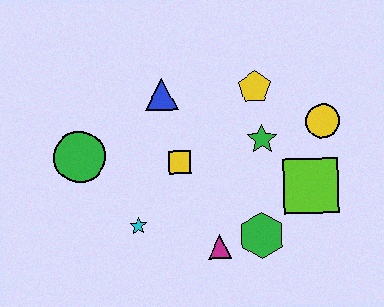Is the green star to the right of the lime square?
No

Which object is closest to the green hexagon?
The magenta triangle is closest to the green hexagon.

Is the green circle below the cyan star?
No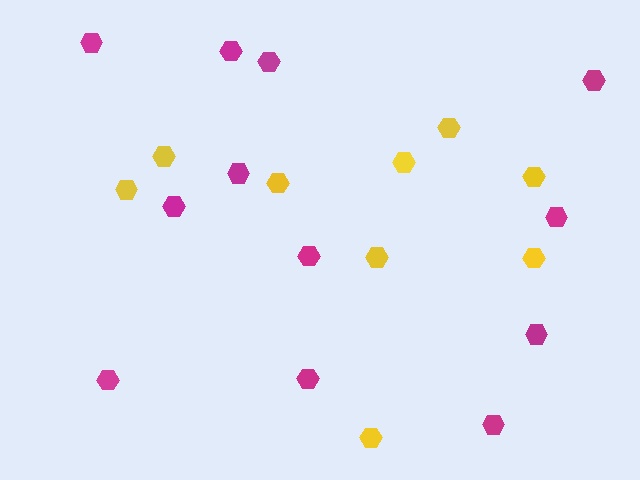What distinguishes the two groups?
There are 2 groups: one group of magenta hexagons (12) and one group of yellow hexagons (9).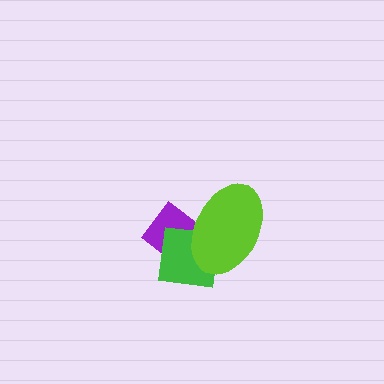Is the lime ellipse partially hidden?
No, no other shape covers it.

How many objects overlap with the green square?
2 objects overlap with the green square.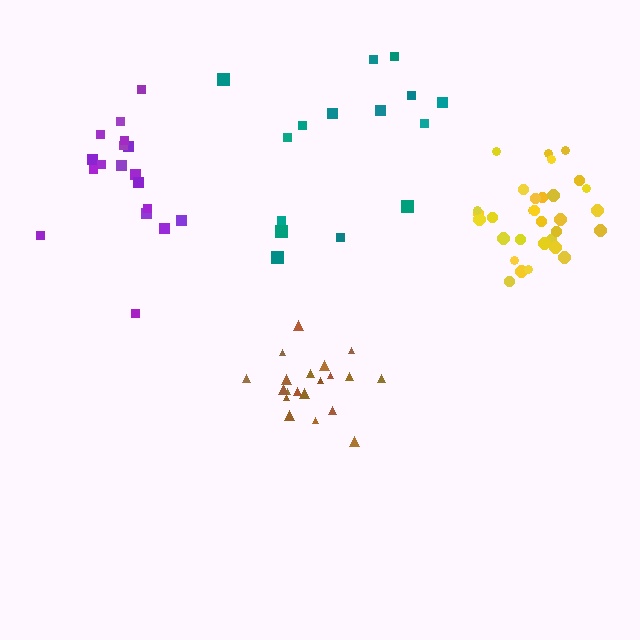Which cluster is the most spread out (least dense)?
Teal.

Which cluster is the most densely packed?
Yellow.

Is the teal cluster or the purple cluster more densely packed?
Purple.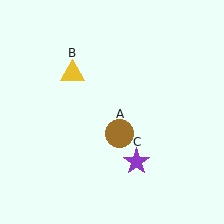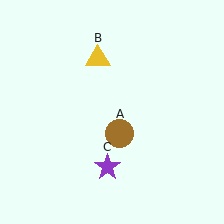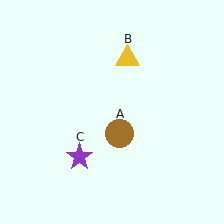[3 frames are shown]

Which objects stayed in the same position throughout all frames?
Brown circle (object A) remained stationary.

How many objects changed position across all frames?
2 objects changed position: yellow triangle (object B), purple star (object C).